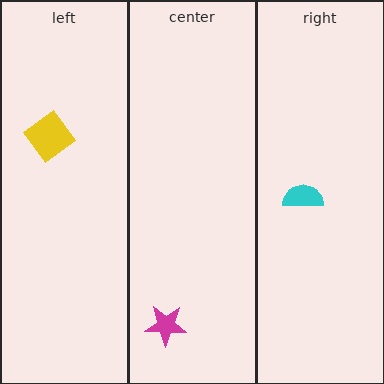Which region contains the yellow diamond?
The left region.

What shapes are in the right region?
The cyan semicircle.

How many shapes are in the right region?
1.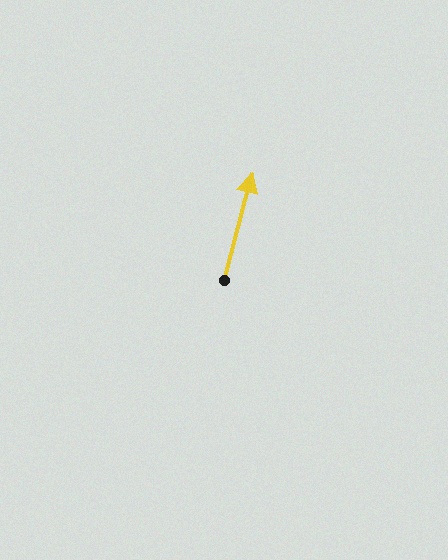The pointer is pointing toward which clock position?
Roughly 12 o'clock.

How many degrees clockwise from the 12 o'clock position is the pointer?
Approximately 15 degrees.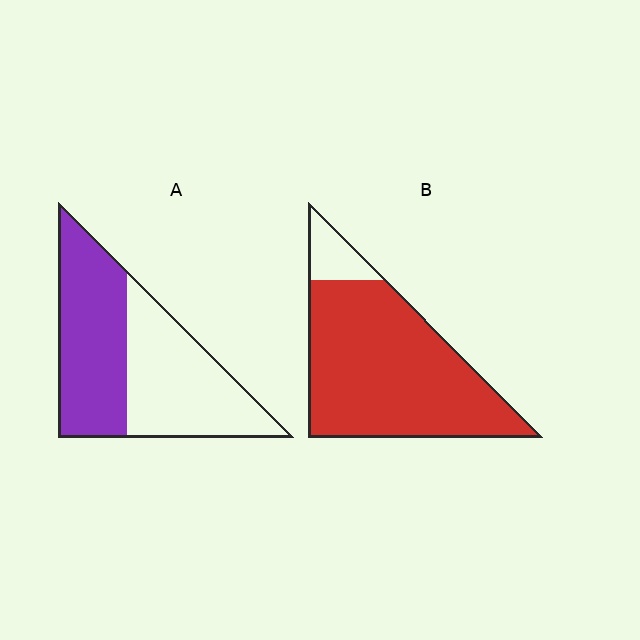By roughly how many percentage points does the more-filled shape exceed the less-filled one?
By roughly 40 percentage points (B over A).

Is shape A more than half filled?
Roughly half.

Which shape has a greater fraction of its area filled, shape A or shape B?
Shape B.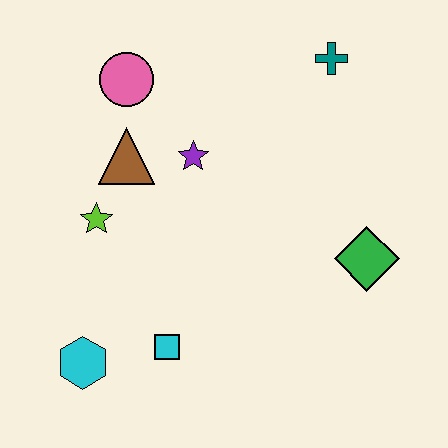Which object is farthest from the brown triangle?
The green diamond is farthest from the brown triangle.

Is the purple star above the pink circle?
No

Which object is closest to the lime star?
The brown triangle is closest to the lime star.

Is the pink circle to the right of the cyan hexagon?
Yes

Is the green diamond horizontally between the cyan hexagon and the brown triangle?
No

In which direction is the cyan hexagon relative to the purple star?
The cyan hexagon is below the purple star.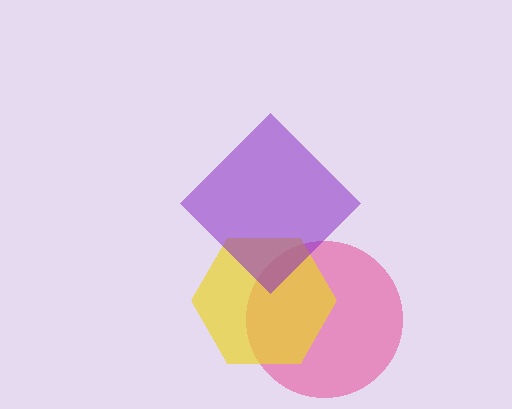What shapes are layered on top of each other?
The layered shapes are: a pink circle, a yellow hexagon, a purple diamond.